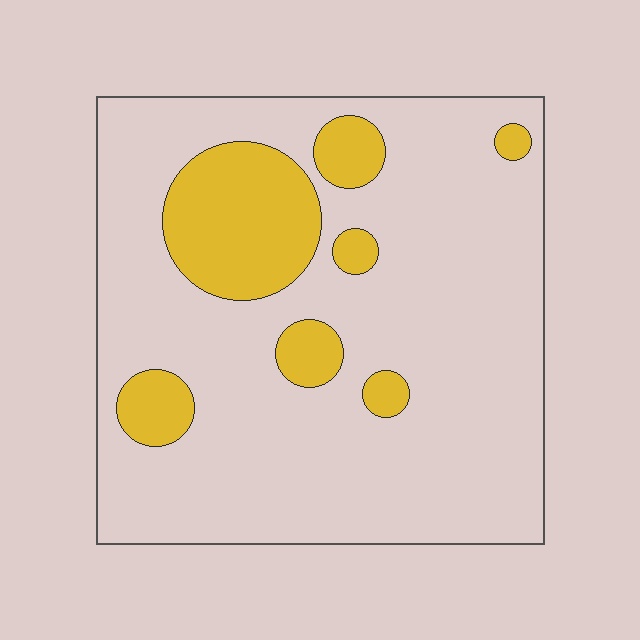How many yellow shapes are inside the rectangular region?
7.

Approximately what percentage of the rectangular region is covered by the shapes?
Approximately 20%.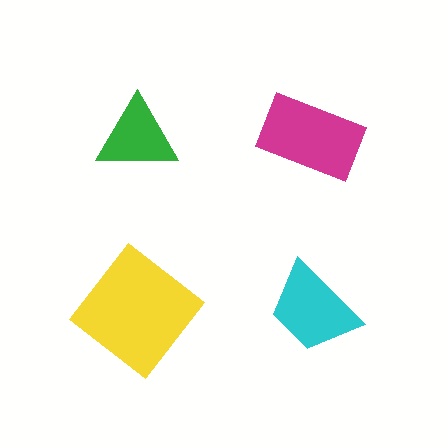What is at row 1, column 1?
A green triangle.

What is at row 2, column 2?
A cyan trapezoid.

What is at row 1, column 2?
A magenta rectangle.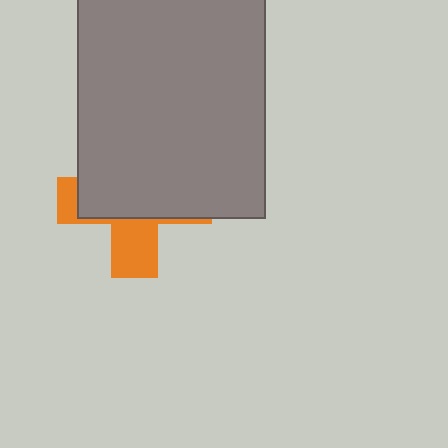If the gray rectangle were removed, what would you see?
You would see the complete orange cross.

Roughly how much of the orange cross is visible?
A small part of it is visible (roughly 33%).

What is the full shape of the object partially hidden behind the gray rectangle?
The partially hidden object is an orange cross.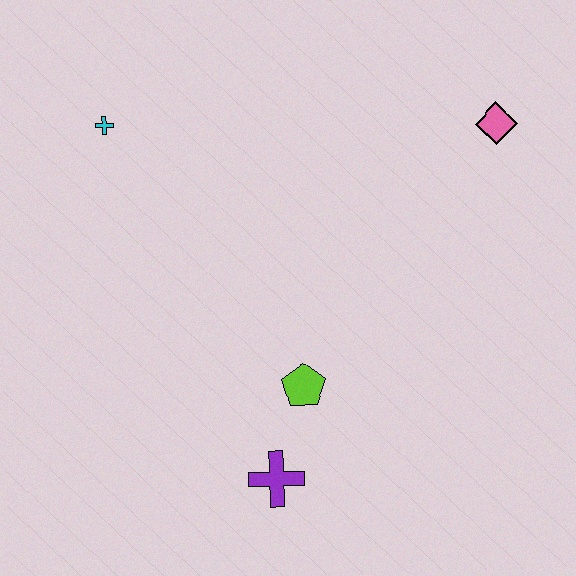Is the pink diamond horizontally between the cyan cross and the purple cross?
No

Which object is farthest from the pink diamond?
The purple cross is farthest from the pink diamond.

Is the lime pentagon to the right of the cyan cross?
Yes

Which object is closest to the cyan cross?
The lime pentagon is closest to the cyan cross.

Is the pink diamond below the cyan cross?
Yes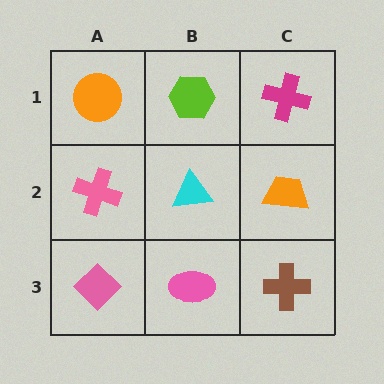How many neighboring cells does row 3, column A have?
2.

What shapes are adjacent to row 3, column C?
An orange trapezoid (row 2, column C), a pink ellipse (row 3, column B).